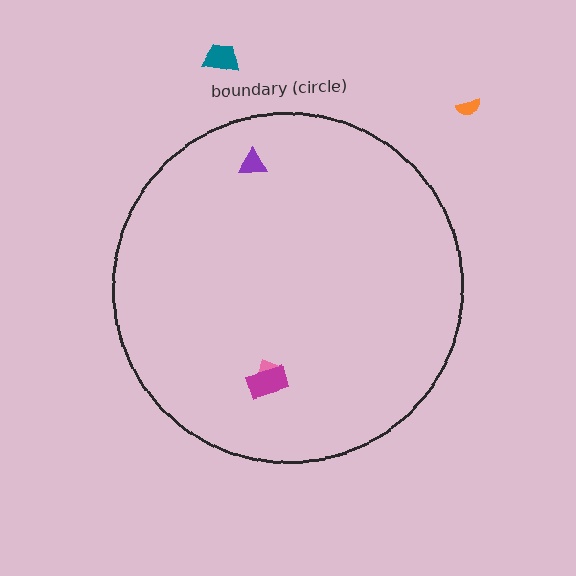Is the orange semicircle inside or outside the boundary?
Outside.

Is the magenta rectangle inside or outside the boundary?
Inside.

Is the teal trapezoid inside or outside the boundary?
Outside.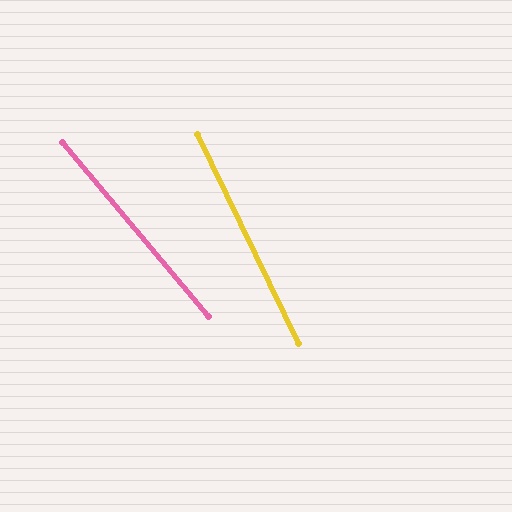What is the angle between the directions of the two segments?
Approximately 14 degrees.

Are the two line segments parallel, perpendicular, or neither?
Neither parallel nor perpendicular — they differ by about 14°.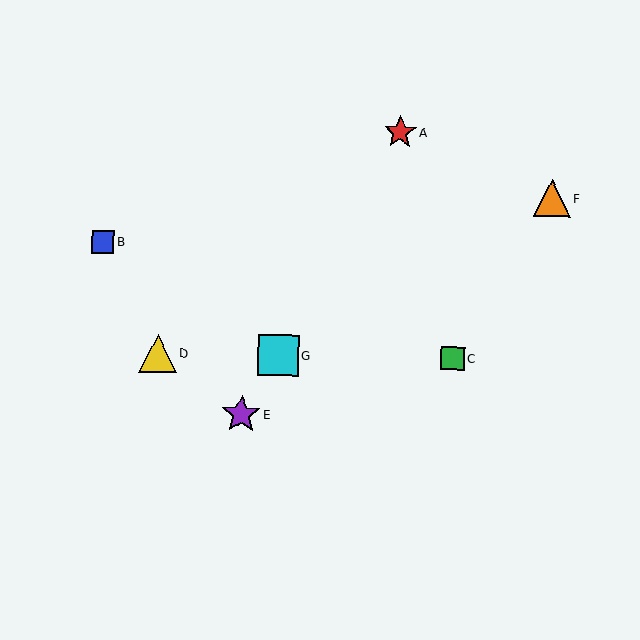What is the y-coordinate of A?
Object A is at y≈132.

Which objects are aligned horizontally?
Objects C, D, G are aligned horizontally.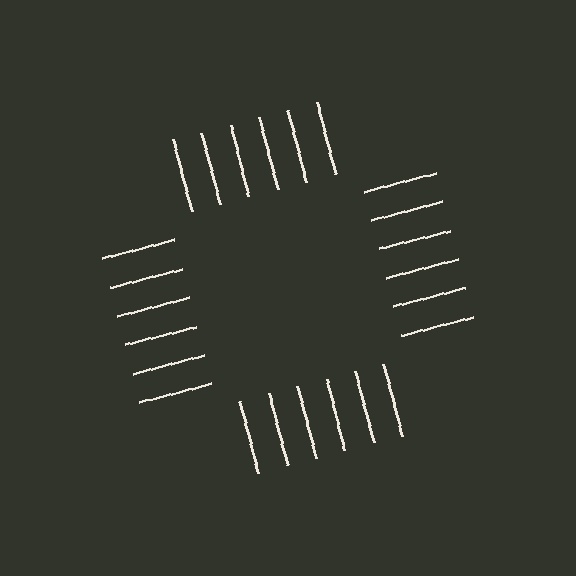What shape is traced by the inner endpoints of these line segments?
An illusory square — the line segments terminate on its edges but no continuous stroke is drawn.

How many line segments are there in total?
24 — 6 along each of the 4 edges.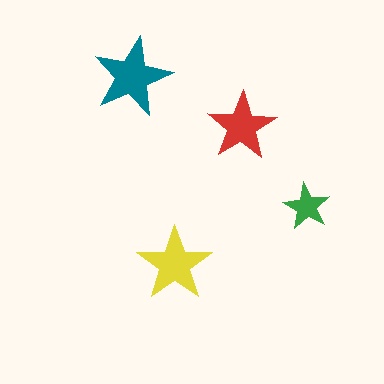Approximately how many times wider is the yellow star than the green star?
About 1.5 times wider.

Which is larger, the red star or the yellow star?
The yellow one.